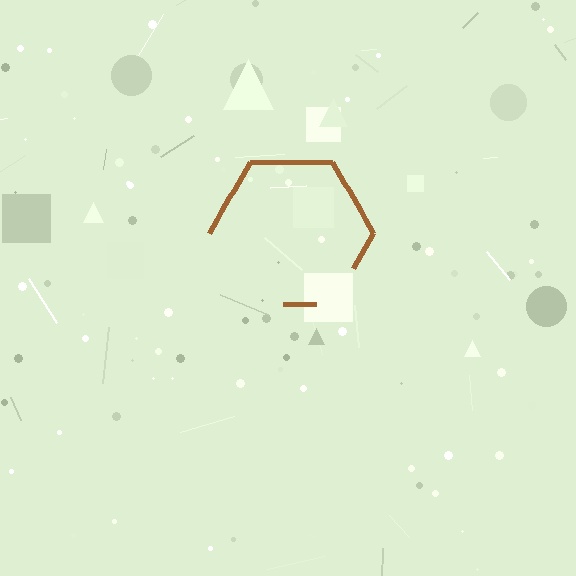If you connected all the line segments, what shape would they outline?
They would outline a hexagon.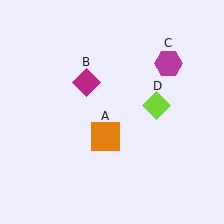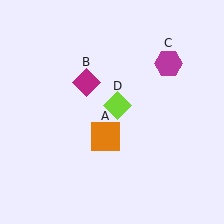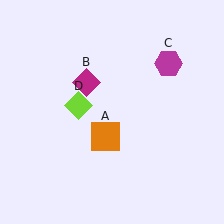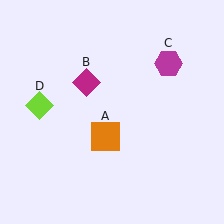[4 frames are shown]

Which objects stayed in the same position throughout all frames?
Orange square (object A) and magenta diamond (object B) and magenta hexagon (object C) remained stationary.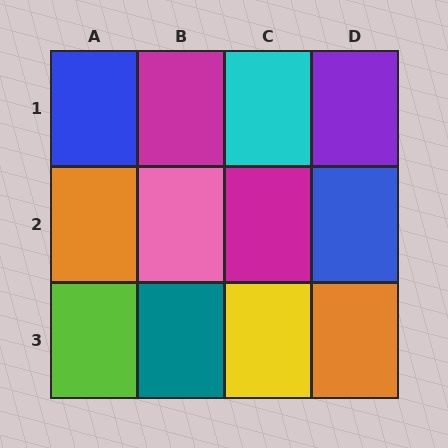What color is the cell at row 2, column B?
Pink.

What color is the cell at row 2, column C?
Magenta.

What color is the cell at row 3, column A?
Lime.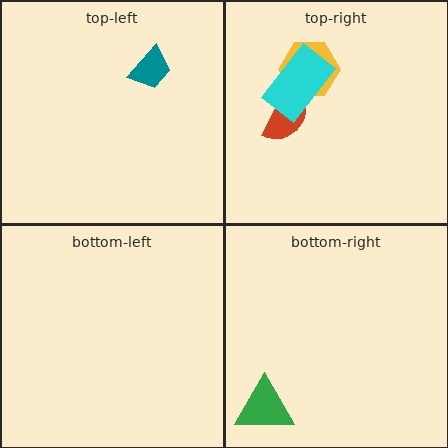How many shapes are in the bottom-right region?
1.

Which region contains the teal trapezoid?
The top-left region.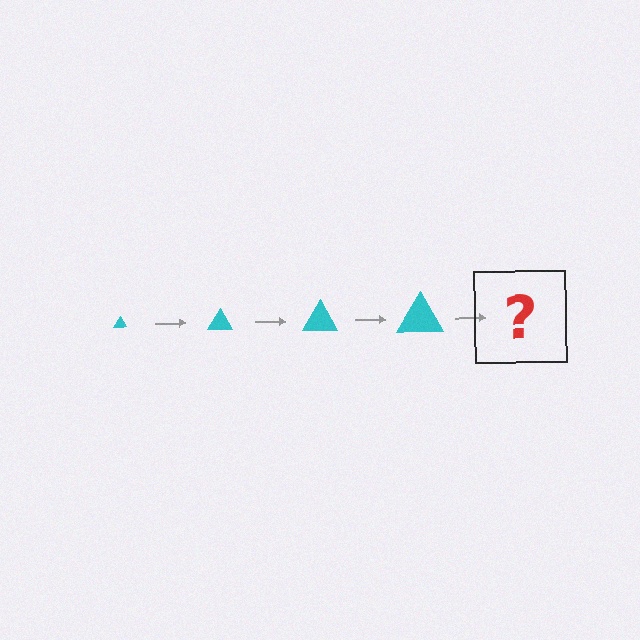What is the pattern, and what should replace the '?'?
The pattern is that the triangle gets progressively larger each step. The '?' should be a cyan triangle, larger than the previous one.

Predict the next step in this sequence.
The next step is a cyan triangle, larger than the previous one.